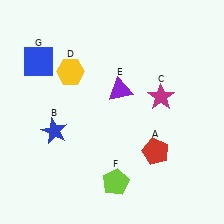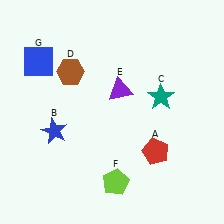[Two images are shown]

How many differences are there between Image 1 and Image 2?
There are 2 differences between the two images.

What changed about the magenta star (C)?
In Image 1, C is magenta. In Image 2, it changed to teal.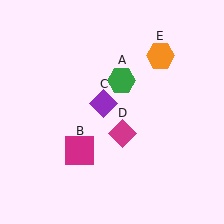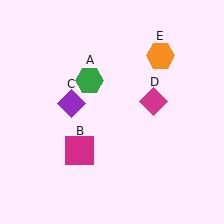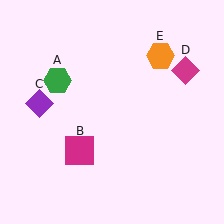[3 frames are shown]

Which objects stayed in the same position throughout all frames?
Magenta square (object B) and orange hexagon (object E) remained stationary.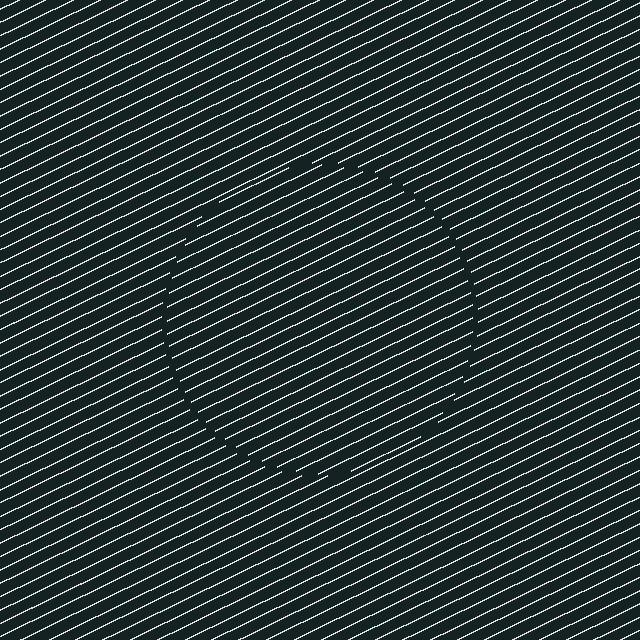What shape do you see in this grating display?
An illusory circle. The interior of the shape contains the same grating, shifted by half a period — the contour is defined by the phase discontinuity where line-ends from the inner and outer gratings abut.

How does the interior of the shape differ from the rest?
The interior of the shape contains the same grating, shifted by half a period — the contour is defined by the phase discontinuity where line-ends from the inner and outer gratings abut.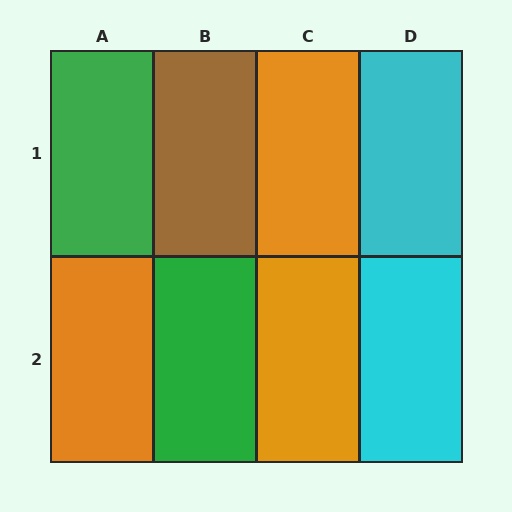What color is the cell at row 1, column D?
Cyan.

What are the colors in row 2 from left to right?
Orange, green, orange, cyan.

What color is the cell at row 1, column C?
Orange.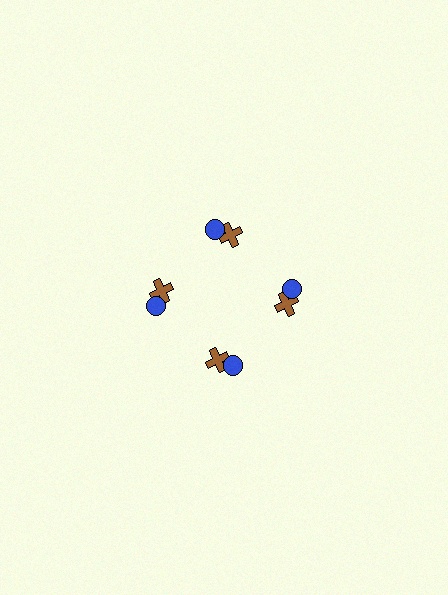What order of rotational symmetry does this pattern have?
This pattern has 4-fold rotational symmetry.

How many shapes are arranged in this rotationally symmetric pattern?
There are 8 shapes, arranged in 4 groups of 2.